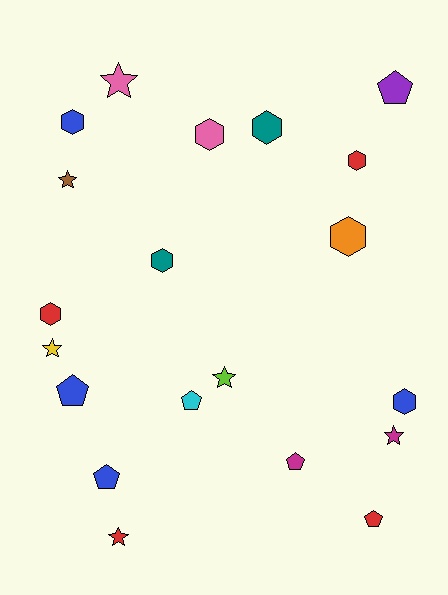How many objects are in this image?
There are 20 objects.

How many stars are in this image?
There are 6 stars.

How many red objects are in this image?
There are 4 red objects.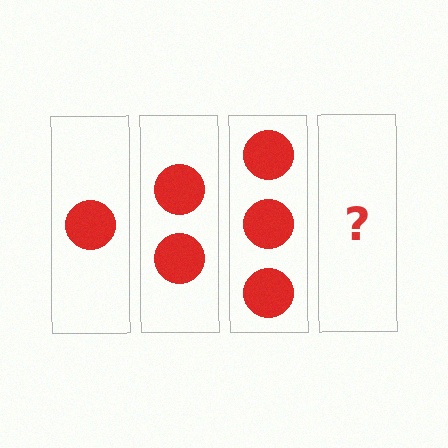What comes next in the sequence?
The next element should be 4 circles.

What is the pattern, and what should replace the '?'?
The pattern is that each step adds one more circle. The '?' should be 4 circles.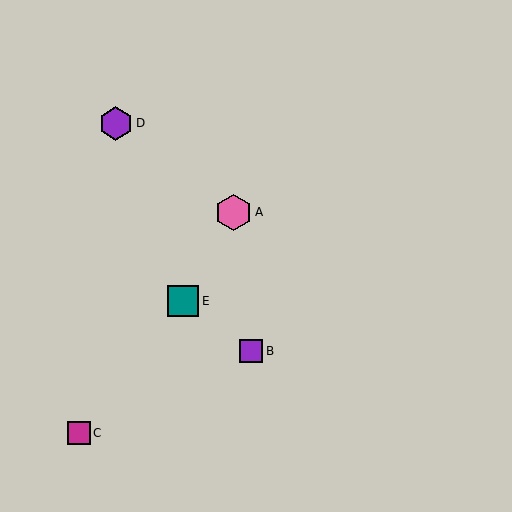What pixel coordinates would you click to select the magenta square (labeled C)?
Click at (79, 433) to select the magenta square C.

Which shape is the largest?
The pink hexagon (labeled A) is the largest.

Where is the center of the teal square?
The center of the teal square is at (183, 301).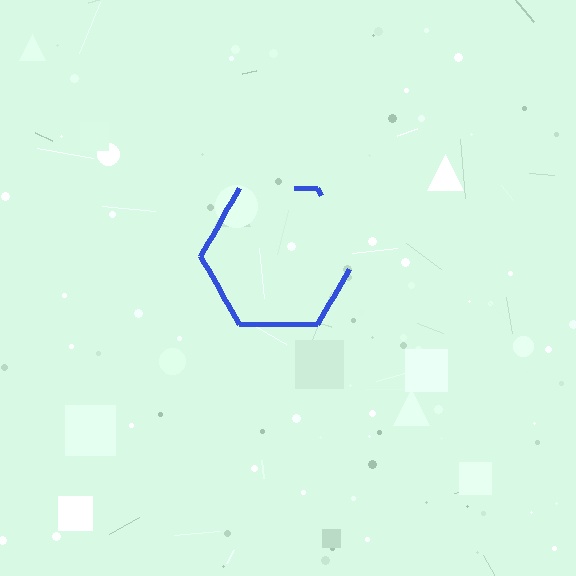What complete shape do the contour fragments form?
The contour fragments form a hexagon.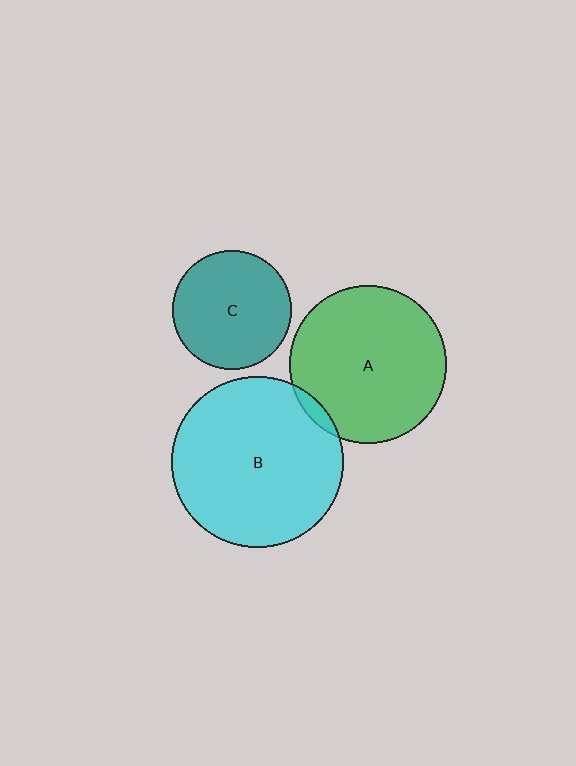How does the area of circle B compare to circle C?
Approximately 2.1 times.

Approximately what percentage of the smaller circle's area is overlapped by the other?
Approximately 5%.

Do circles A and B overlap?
Yes.